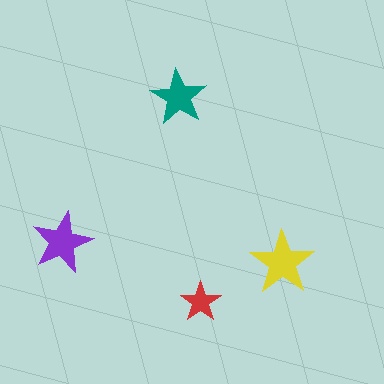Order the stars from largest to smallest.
the yellow one, the purple one, the teal one, the red one.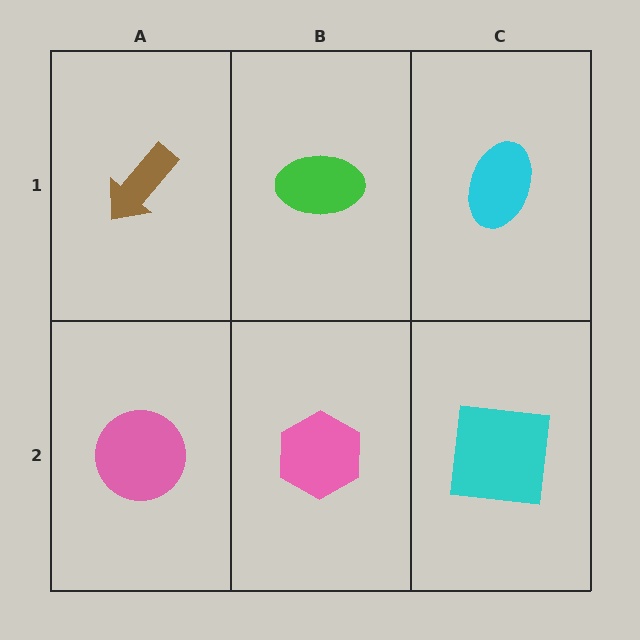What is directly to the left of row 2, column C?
A pink hexagon.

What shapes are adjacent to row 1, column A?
A pink circle (row 2, column A), a green ellipse (row 1, column B).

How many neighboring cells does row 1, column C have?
2.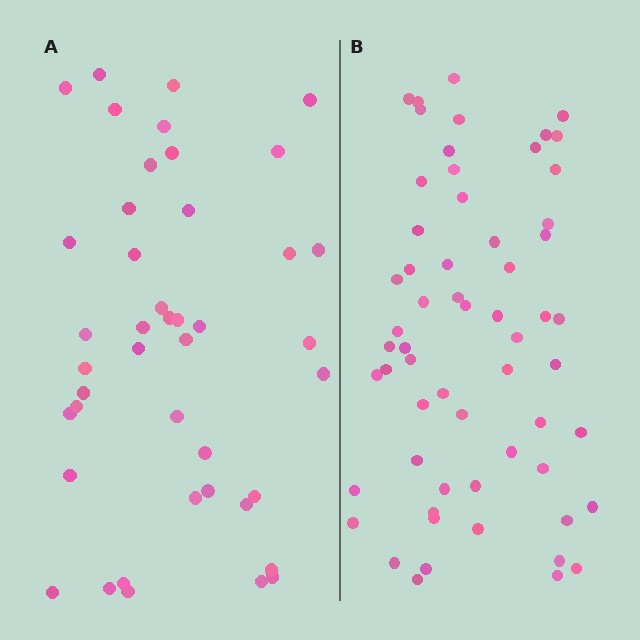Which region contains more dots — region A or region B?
Region B (the right region) has more dots.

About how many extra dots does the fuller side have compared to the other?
Region B has approximately 15 more dots than region A.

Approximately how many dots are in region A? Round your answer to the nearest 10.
About 40 dots. (The exact count is 43, which rounds to 40.)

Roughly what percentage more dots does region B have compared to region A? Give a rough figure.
About 40% more.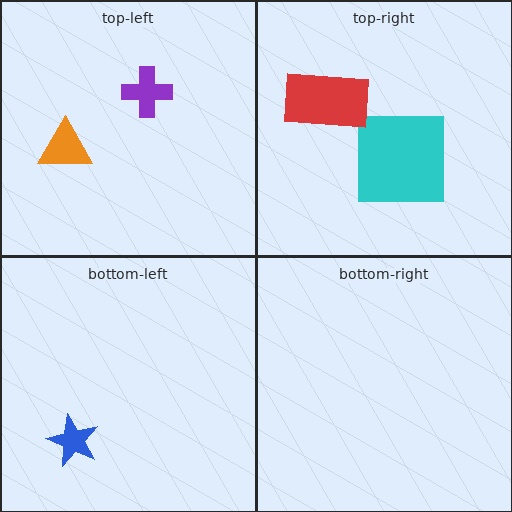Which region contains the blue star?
The bottom-left region.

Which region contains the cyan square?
The top-right region.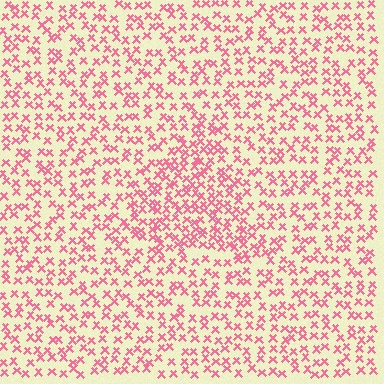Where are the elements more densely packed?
The elements are more densely packed inside the triangle boundary.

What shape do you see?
I see a triangle.